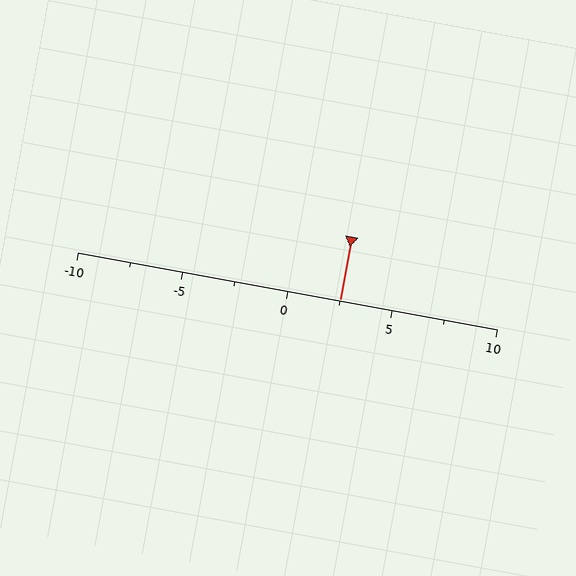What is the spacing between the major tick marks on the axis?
The major ticks are spaced 5 apart.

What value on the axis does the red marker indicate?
The marker indicates approximately 2.5.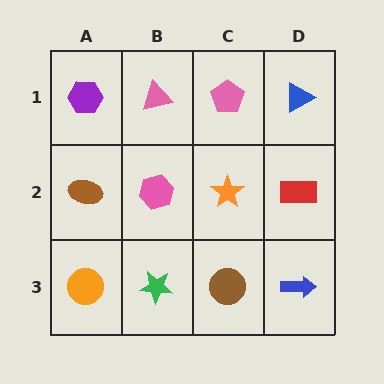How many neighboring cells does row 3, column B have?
3.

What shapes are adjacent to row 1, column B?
A pink hexagon (row 2, column B), a purple hexagon (row 1, column A), a pink pentagon (row 1, column C).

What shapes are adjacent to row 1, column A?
A brown ellipse (row 2, column A), a pink triangle (row 1, column B).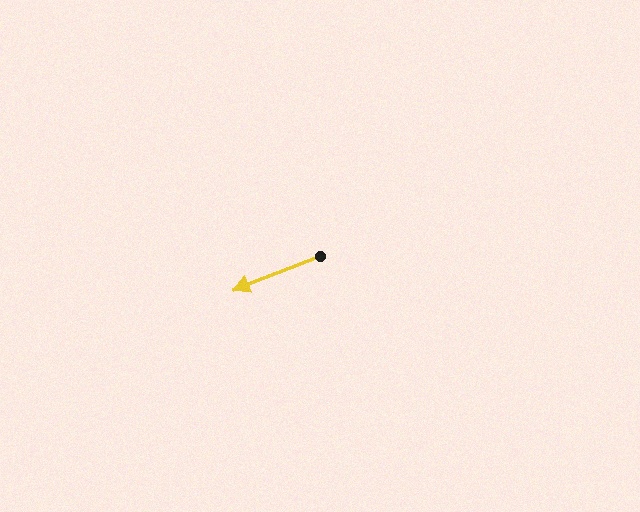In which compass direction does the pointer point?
West.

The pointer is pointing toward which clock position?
Roughly 8 o'clock.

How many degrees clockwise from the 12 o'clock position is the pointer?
Approximately 249 degrees.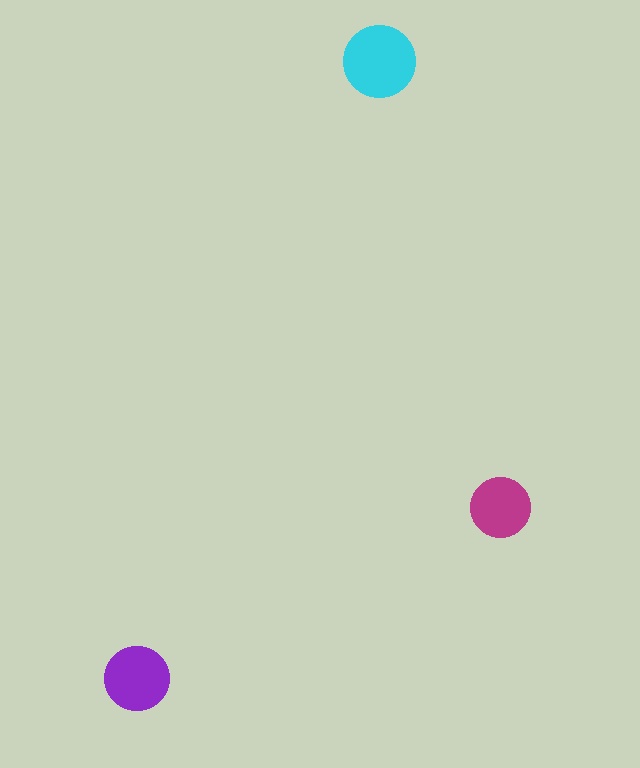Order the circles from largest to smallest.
the cyan one, the purple one, the magenta one.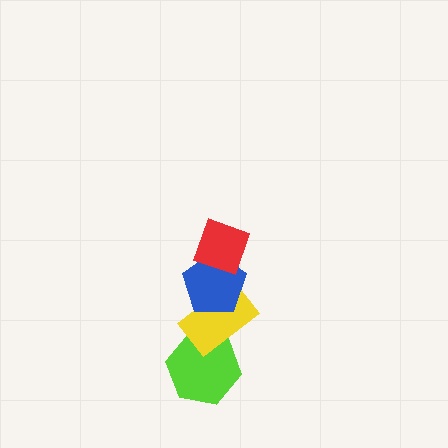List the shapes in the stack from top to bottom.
From top to bottom: the red diamond, the blue pentagon, the yellow rectangle, the lime hexagon.